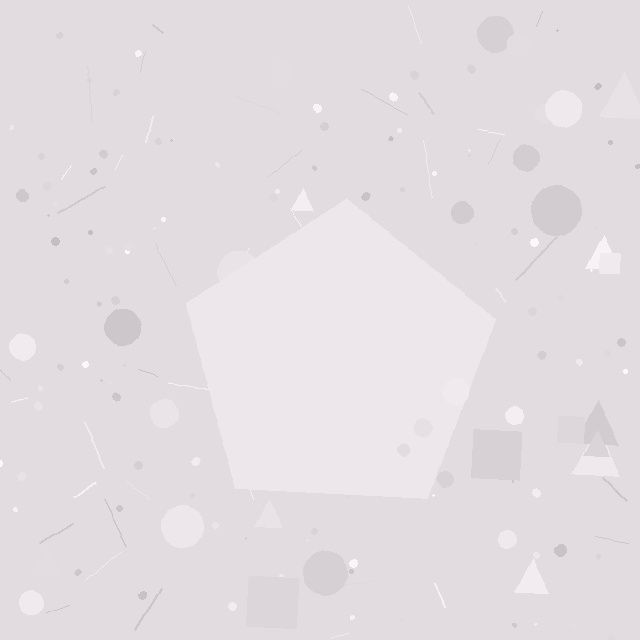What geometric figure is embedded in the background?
A pentagon is embedded in the background.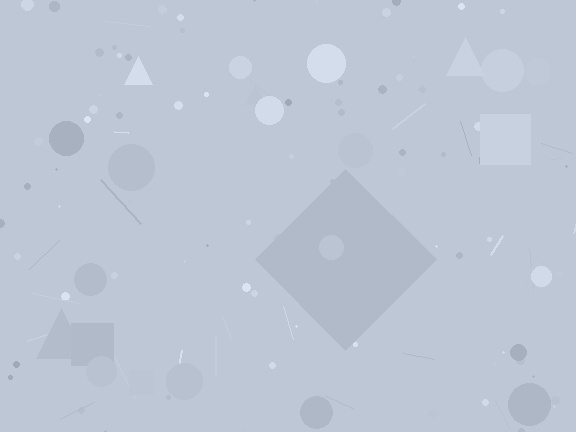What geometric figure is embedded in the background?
A diamond is embedded in the background.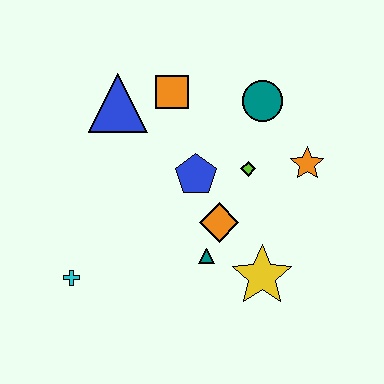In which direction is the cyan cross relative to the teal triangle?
The cyan cross is to the left of the teal triangle.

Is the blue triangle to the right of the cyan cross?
Yes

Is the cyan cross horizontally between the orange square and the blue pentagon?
No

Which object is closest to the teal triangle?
The orange diamond is closest to the teal triangle.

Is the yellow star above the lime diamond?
No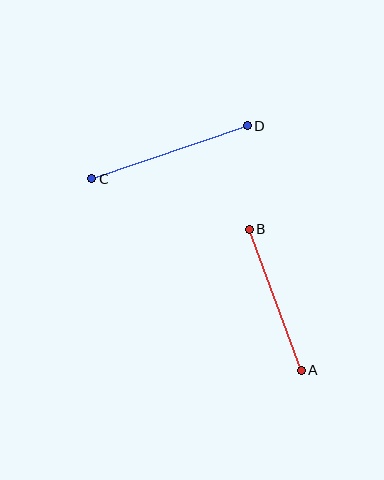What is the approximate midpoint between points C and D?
The midpoint is at approximately (169, 152) pixels.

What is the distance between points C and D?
The distance is approximately 165 pixels.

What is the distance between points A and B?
The distance is approximately 150 pixels.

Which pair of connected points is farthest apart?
Points C and D are farthest apart.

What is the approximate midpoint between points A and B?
The midpoint is at approximately (275, 300) pixels.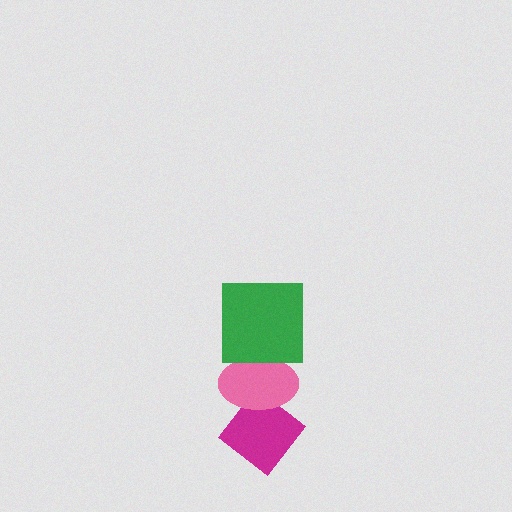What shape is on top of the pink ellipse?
The green square is on top of the pink ellipse.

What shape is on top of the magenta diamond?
The pink ellipse is on top of the magenta diamond.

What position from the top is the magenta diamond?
The magenta diamond is 3rd from the top.